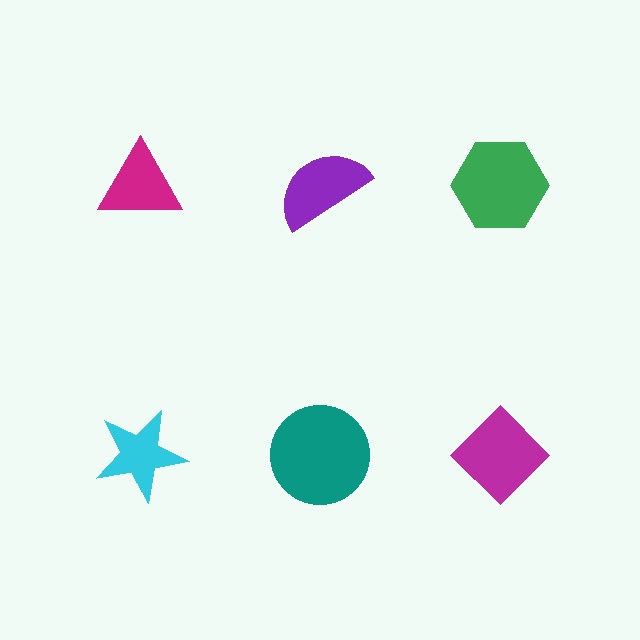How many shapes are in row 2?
3 shapes.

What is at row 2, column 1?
A cyan star.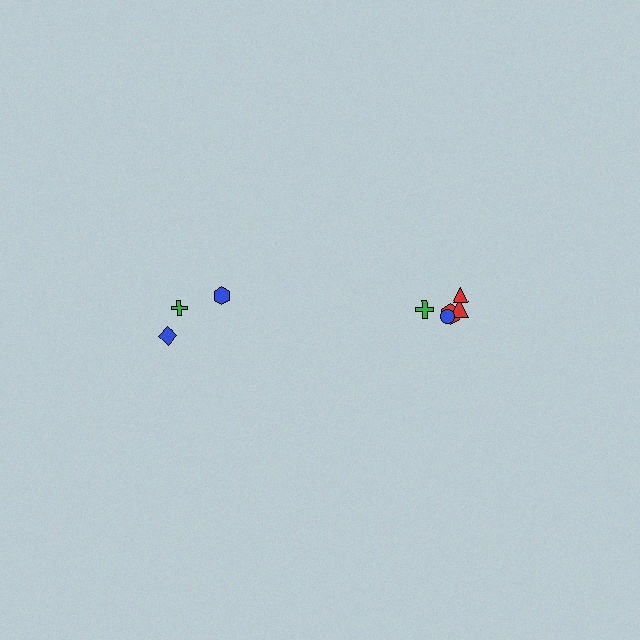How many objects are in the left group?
There are 3 objects.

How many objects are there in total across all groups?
There are 8 objects.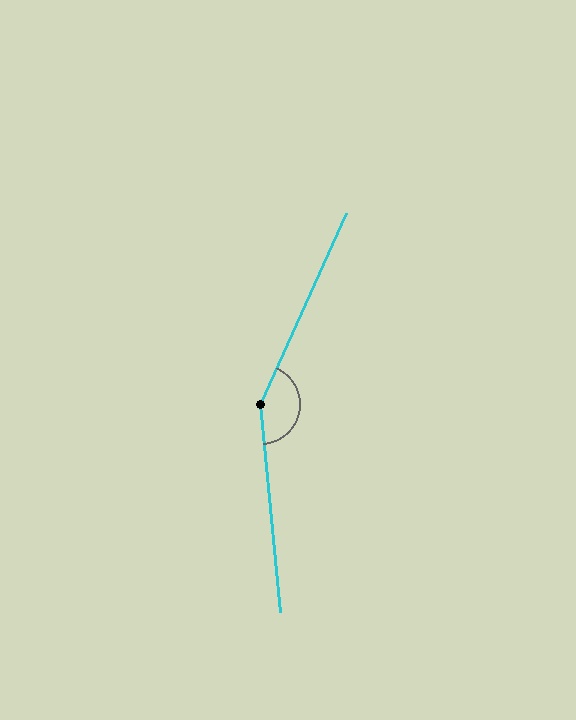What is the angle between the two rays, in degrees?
Approximately 150 degrees.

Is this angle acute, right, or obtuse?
It is obtuse.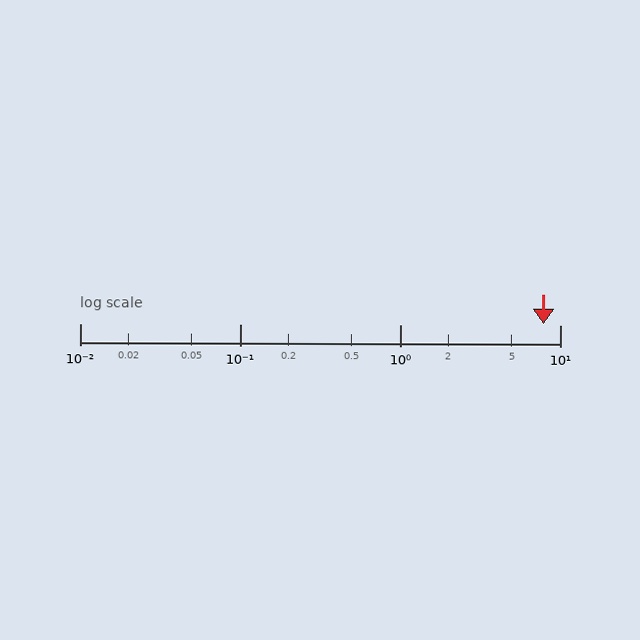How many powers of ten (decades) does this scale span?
The scale spans 3 decades, from 0.01 to 10.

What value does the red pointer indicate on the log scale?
The pointer indicates approximately 7.9.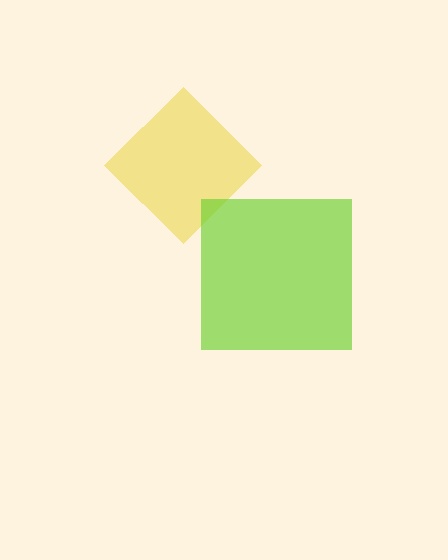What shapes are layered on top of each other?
The layered shapes are: a yellow diamond, a lime square.